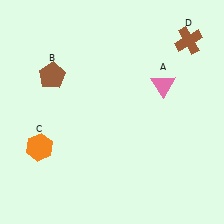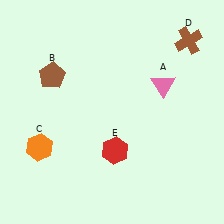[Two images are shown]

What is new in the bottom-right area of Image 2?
A red hexagon (E) was added in the bottom-right area of Image 2.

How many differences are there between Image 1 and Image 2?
There is 1 difference between the two images.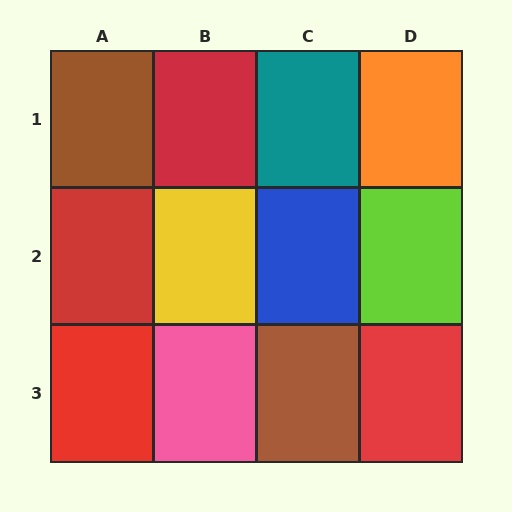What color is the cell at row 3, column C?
Brown.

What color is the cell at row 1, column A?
Brown.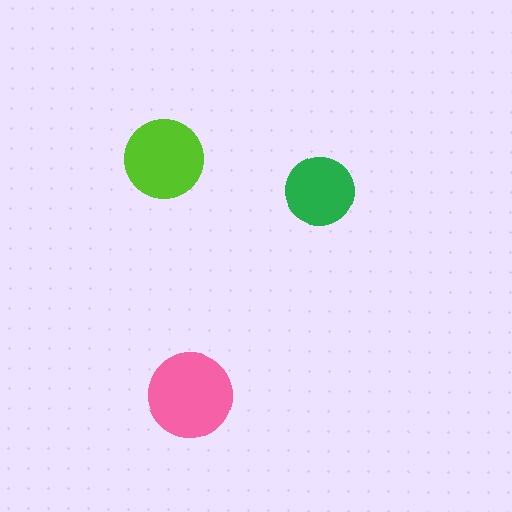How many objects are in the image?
There are 3 objects in the image.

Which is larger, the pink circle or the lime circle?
The pink one.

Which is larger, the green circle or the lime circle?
The lime one.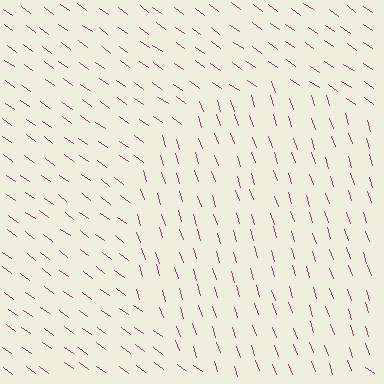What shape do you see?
I see a circle.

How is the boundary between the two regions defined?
The boundary is defined purely by a change in line orientation (approximately 36 degrees difference). All lines are the same color and thickness.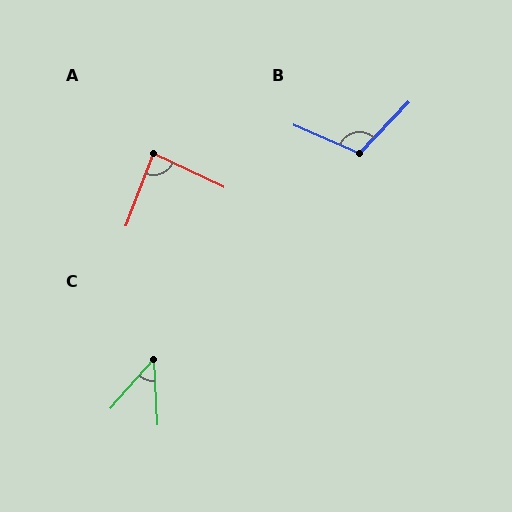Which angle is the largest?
B, at approximately 110 degrees.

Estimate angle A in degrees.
Approximately 85 degrees.